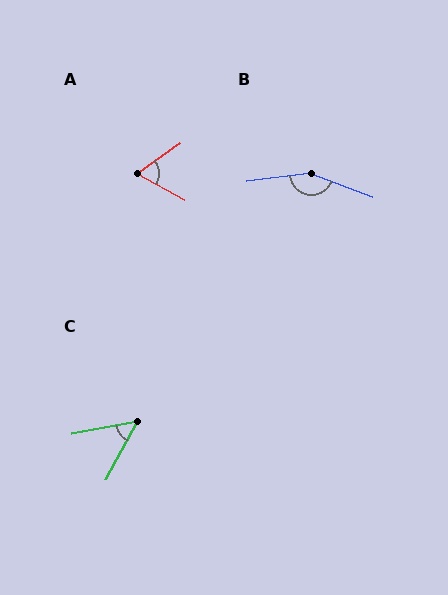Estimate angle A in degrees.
Approximately 65 degrees.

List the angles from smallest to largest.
C (51°), A (65°), B (153°).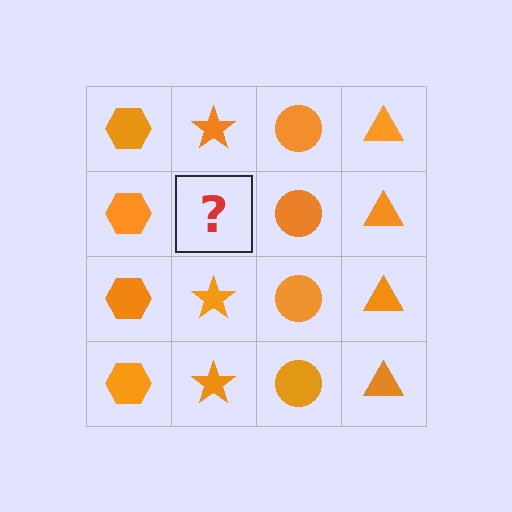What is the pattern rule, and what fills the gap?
The rule is that each column has a consistent shape. The gap should be filled with an orange star.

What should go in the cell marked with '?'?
The missing cell should contain an orange star.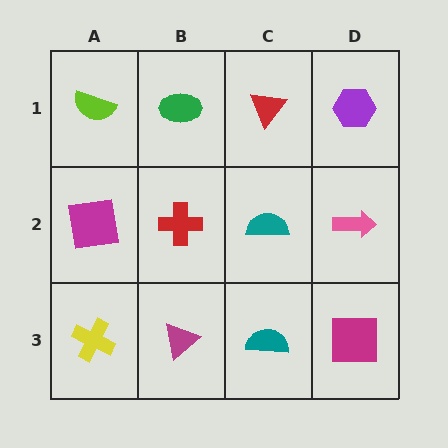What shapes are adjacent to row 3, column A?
A magenta square (row 2, column A), a magenta triangle (row 3, column B).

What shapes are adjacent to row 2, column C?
A red triangle (row 1, column C), a teal semicircle (row 3, column C), a red cross (row 2, column B), a pink arrow (row 2, column D).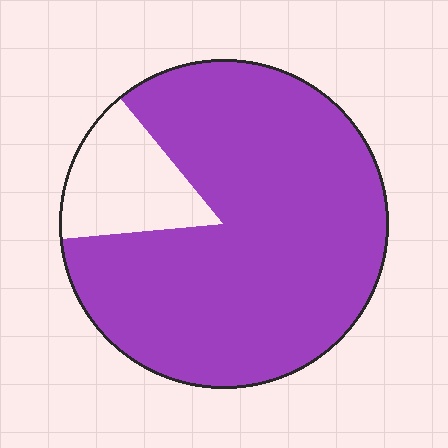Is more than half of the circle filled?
Yes.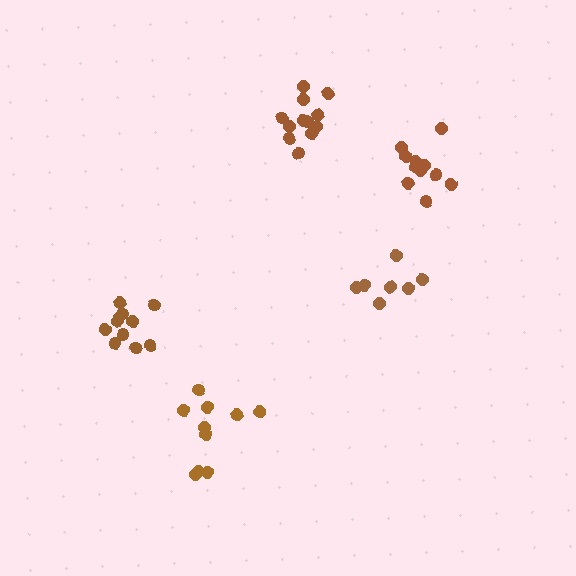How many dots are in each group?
Group 1: 11 dots, Group 2: 7 dots, Group 3: 10 dots, Group 4: 12 dots, Group 5: 11 dots (51 total).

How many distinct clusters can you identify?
There are 5 distinct clusters.